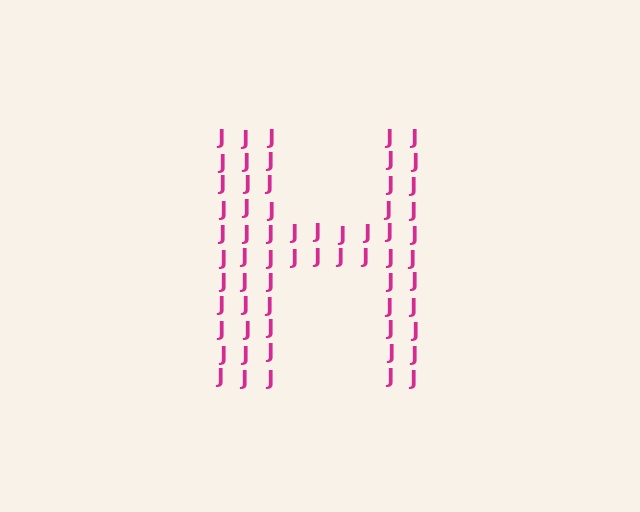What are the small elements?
The small elements are letter J's.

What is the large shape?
The large shape is the letter H.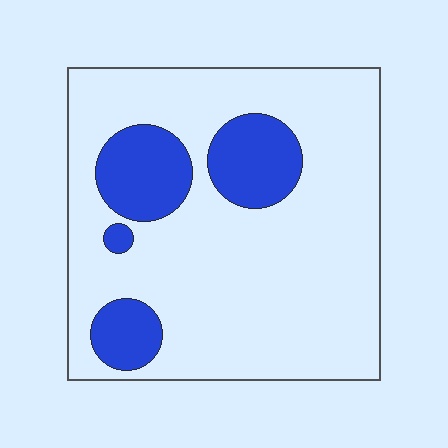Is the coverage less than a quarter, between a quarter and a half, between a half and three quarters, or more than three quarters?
Less than a quarter.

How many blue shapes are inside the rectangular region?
4.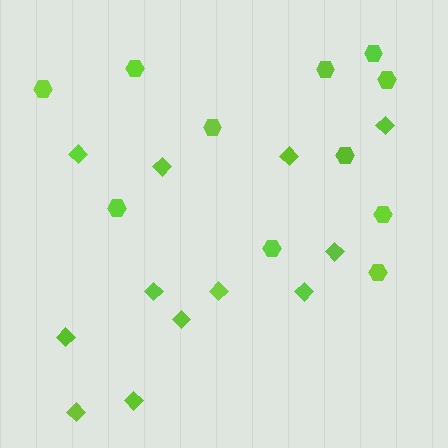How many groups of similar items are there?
There are 2 groups: one group of diamonds (12) and one group of hexagons (11).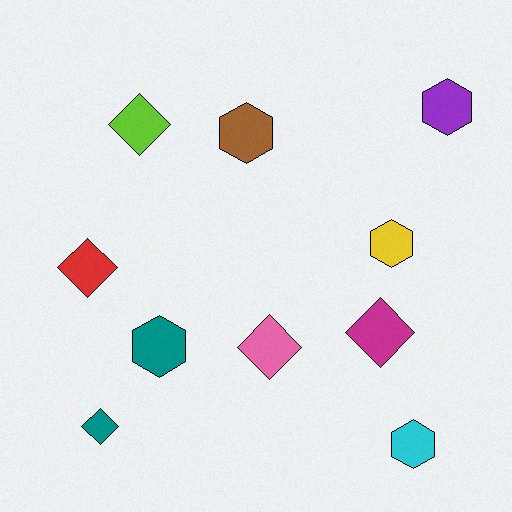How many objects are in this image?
There are 10 objects.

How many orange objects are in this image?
There are no orange objects.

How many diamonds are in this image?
There are 5 diamonds.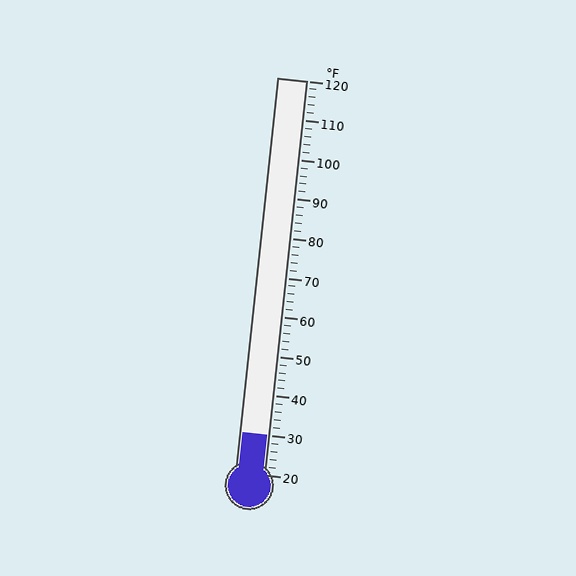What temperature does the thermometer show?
The thermometer shows approximately 30°F.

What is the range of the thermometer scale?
The thermometer scale ranges from 20°F to 120°F.